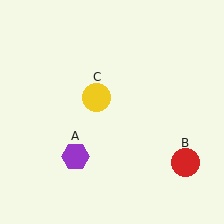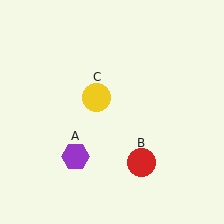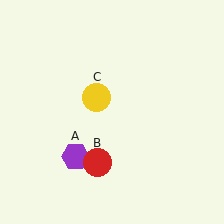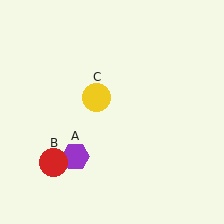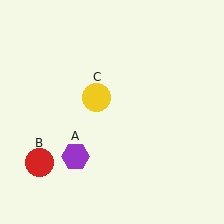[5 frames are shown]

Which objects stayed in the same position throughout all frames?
Purple hexagon (object A) and yellow circle (object C) remained stationary.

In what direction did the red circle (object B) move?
The red circle (object B) moved left.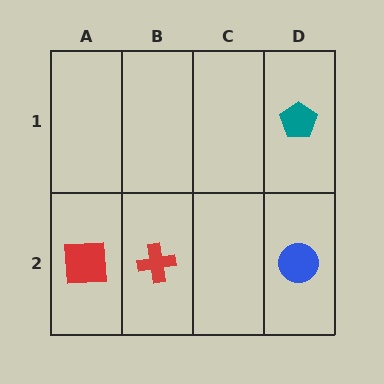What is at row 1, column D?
A teal pentagon.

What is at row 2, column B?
A red cross.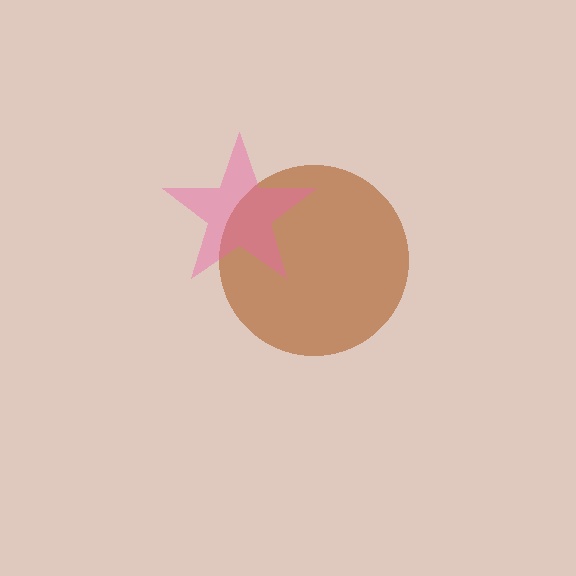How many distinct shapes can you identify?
There are 2 distinct shapes: a brown circle, a pink star.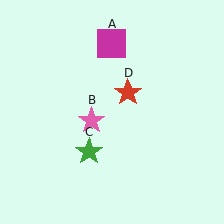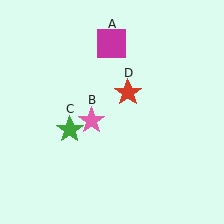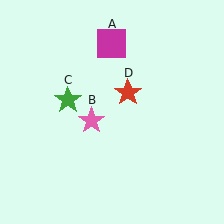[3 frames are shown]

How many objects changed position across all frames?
1 object changed position: green star (object C).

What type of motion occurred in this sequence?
The green star (object C) rotated clockwise around the center of the scene.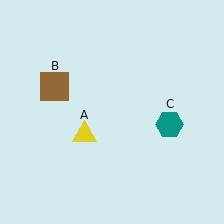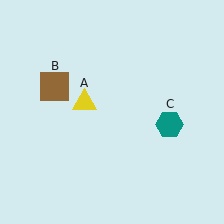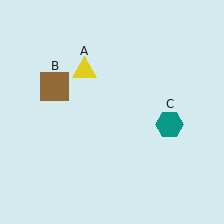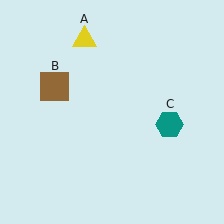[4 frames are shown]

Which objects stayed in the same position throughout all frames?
Brown square (object B) and teal hexagon (object C) remained stationary.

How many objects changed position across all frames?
1 object changed position: yellow triangle (object A).